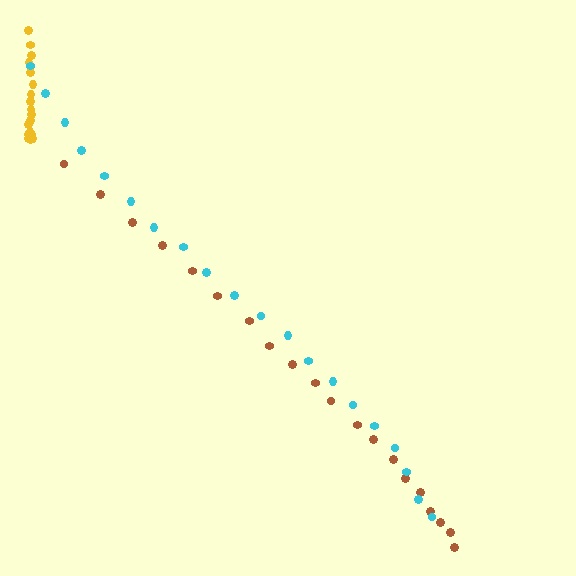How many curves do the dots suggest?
There are 3 distinct paths.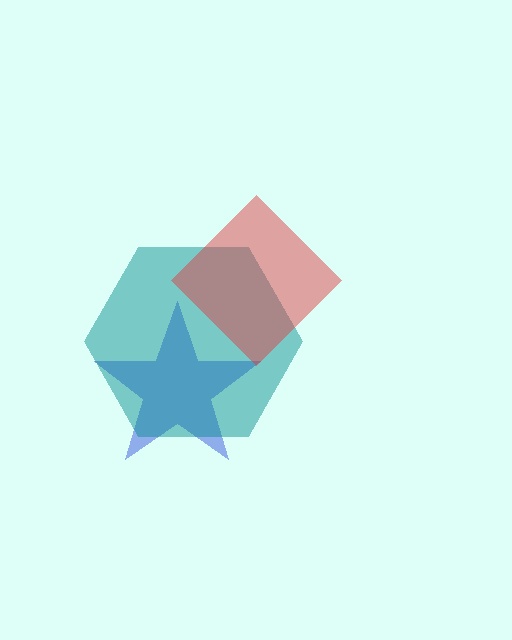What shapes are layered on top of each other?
The layered shapes are: a blue star, a teal hexagon, a red diamond.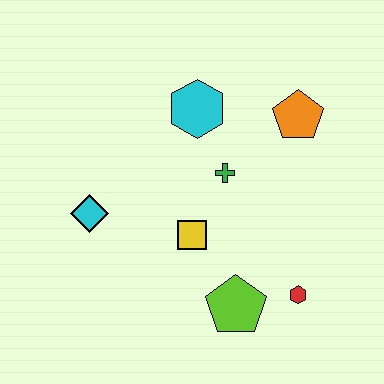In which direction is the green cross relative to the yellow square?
The green cross is above the yellow square.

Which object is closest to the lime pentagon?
The red hexagon is closest to the lime pentagon.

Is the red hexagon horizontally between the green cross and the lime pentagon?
No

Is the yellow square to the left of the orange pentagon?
Yes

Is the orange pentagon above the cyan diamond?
Yes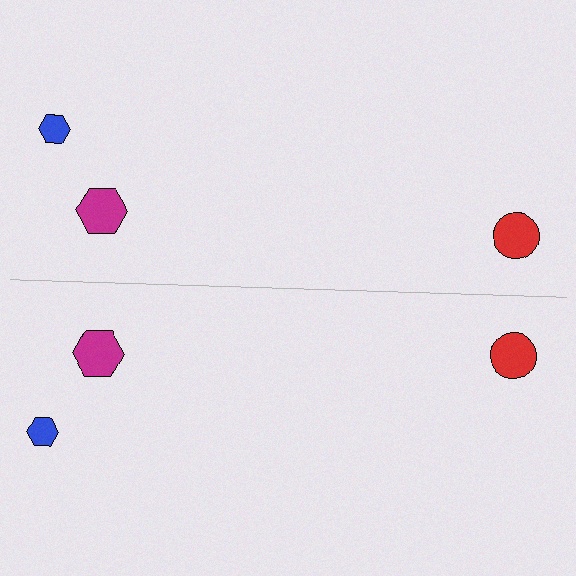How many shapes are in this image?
There are 6 shapes in this image.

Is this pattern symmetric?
Yes, this pattern has bilateral (reflection) symmetry.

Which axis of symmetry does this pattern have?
The pattern has a horizontal axis of symmetry running through the center of the image.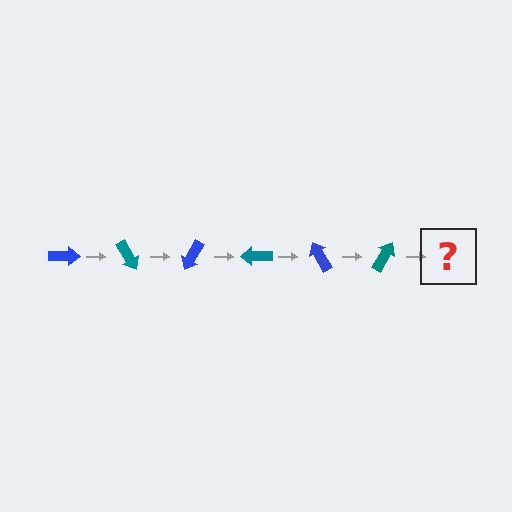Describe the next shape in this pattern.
It should be a blue arrow, rotated 360 degrees from the start.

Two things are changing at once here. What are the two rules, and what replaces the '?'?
The two rules are that it rotates 60 degrees each step and the color cycles through blue and teal. The '?' should be a blue arrow, rotated 360 degrees from the start.